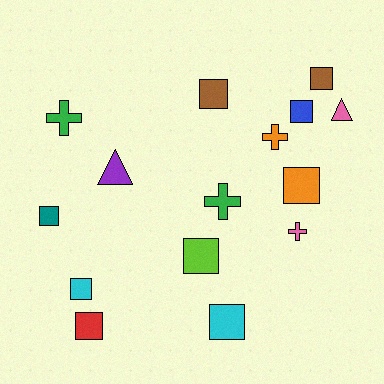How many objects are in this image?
There are 15 objects.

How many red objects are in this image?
There is 1 red object.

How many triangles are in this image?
There are 2 triangles.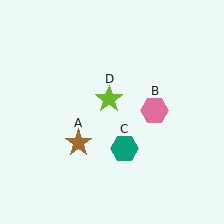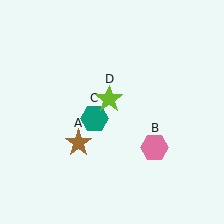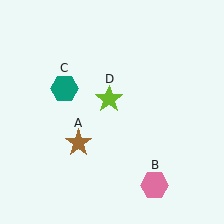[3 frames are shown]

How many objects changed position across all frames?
2 objects changed position: pink hexagon (object B), teal hexagon (object C).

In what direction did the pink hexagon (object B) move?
The pink hexagon (object B) moved down.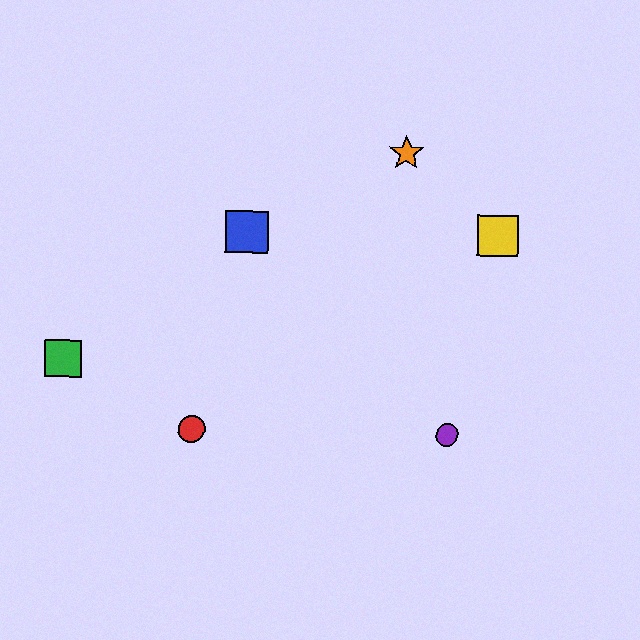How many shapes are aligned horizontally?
2 shapes (the red circle, the purple circle) are aligned horizontally.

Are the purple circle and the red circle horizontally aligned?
Yes, both are at y≈435.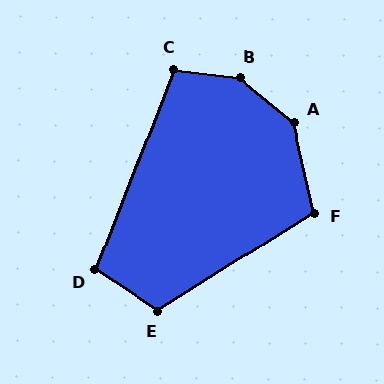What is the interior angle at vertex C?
Approximately 104 degrees (obtuse).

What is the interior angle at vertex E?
Approximately 114 degrees (obtuse).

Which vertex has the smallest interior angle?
D, at approximately 102 degrees.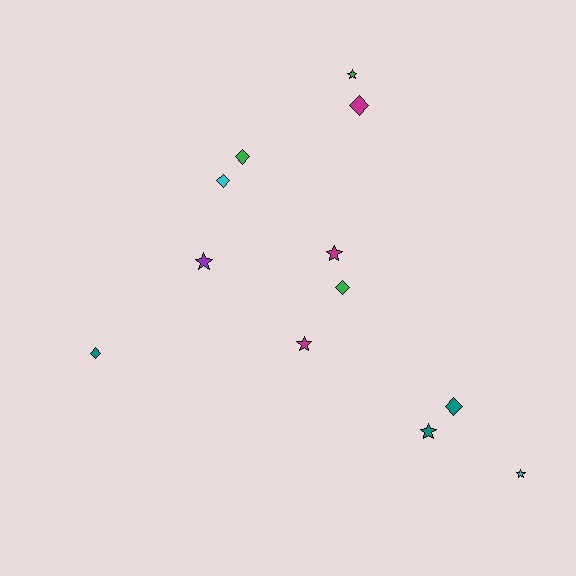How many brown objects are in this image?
There are no brown objects.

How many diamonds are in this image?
There are 6 diamonds.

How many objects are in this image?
There are 12 objects.